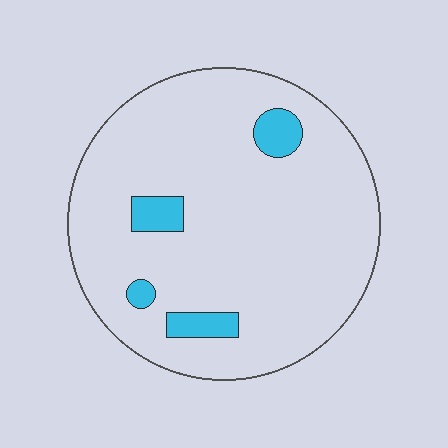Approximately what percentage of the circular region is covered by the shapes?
Approximately 10%.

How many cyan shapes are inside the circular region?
4.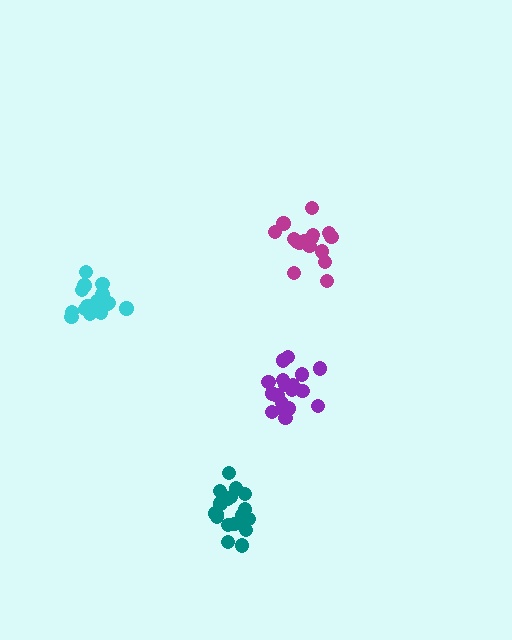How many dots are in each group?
Group 1: 16 dots, Group 2: 19 dots, Group 3: 18 dots, Group 4: 19 dots (72 total).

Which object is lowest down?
The teal cluster is bottommost.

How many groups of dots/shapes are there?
There are 4 groups.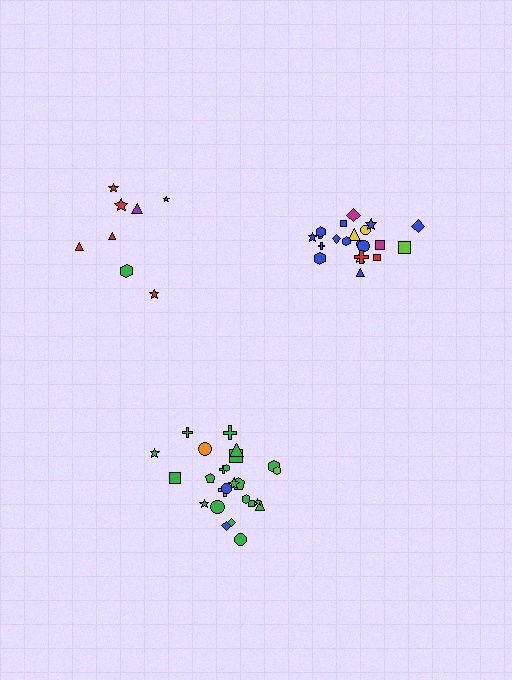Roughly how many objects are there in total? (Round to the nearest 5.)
Roughly 55 objects in total.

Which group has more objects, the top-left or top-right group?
The top-right group.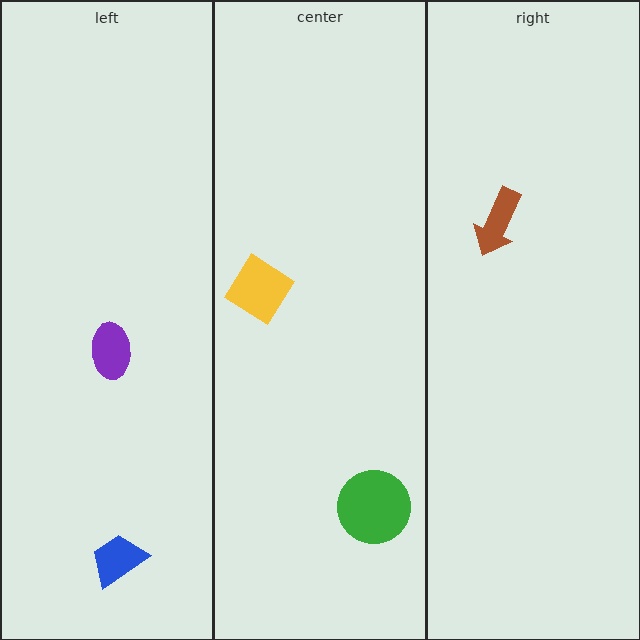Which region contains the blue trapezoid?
The left region.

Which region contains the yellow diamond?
The center region.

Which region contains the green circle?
The center region.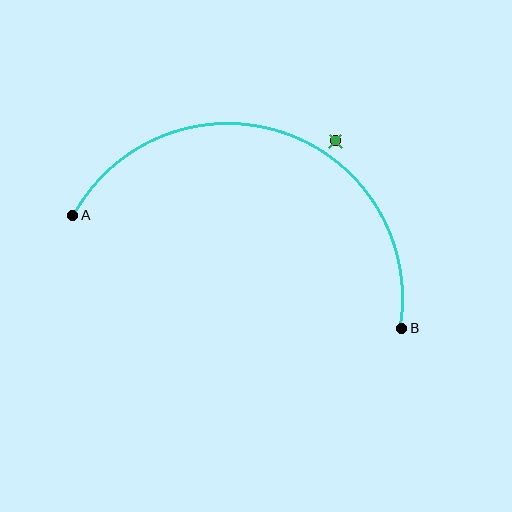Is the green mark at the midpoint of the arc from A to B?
No — the green mark does not lie on the arc at all. It sits slightly outside the curve.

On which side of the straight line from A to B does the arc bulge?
The arc bulges above the straight line connecting A and B.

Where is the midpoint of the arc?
The arc midpoint is the point on the curve farthest from the straight line joining A and B. It sits above that line.